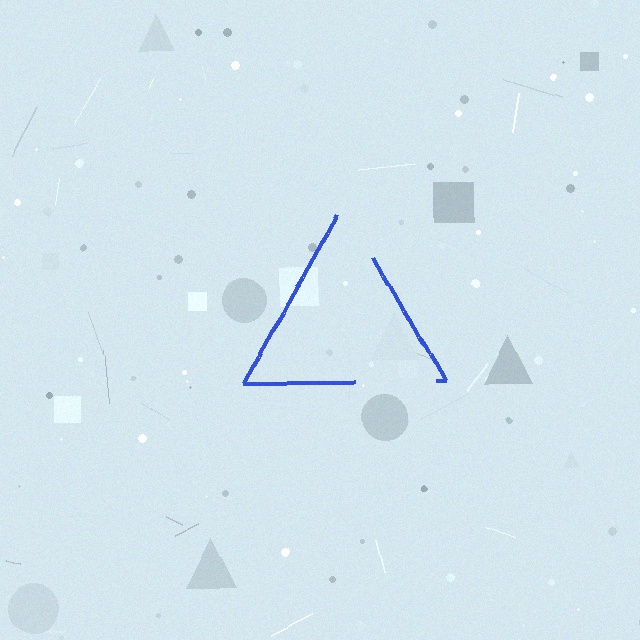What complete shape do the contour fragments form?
The contour fragments form a triangle.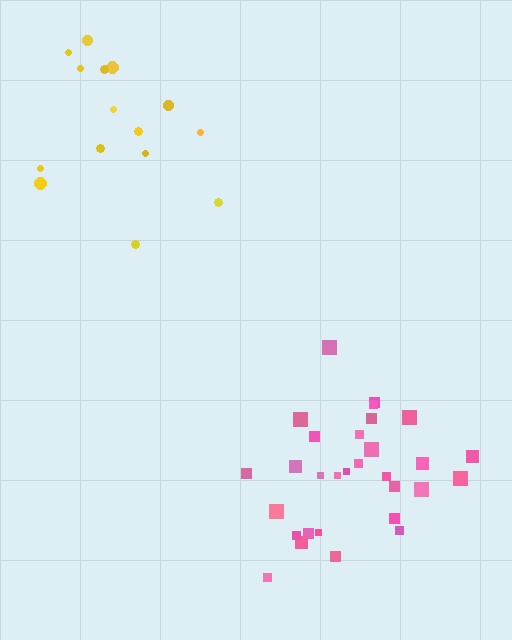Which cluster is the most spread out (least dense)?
Yellow.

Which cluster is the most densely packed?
Pink.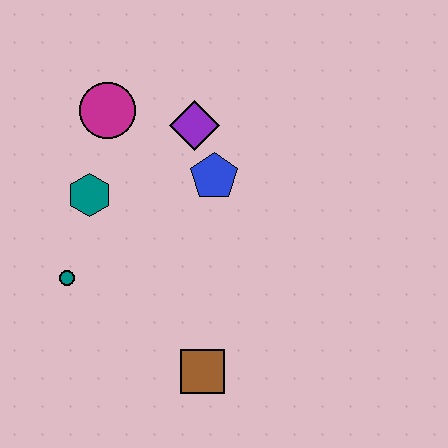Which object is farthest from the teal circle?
The purple diamond is farthest from the teal circle.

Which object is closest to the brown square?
The teal circle is closest to the brown square.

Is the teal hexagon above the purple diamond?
No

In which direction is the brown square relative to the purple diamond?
The brown square is below the purple diamond.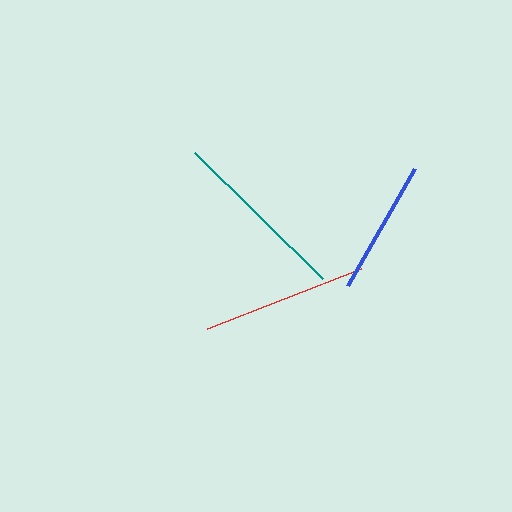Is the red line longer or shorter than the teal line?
The teal line is longer than the red line.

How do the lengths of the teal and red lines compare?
The teal and red lines are approximately the same length.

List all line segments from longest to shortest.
From longest to shortest: teal, red, blue.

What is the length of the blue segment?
The blue segment is approximately 135 pixels long.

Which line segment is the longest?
The teal line is the longest at approximately 179 pixels.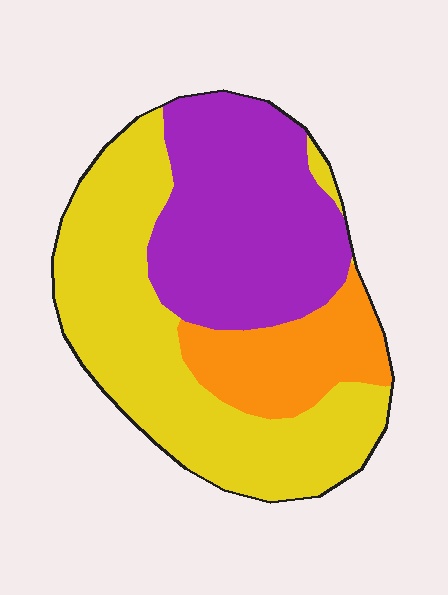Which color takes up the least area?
Orange, at roughly 15%.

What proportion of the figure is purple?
Purple covers 36% of the figure.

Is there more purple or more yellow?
Yellow.